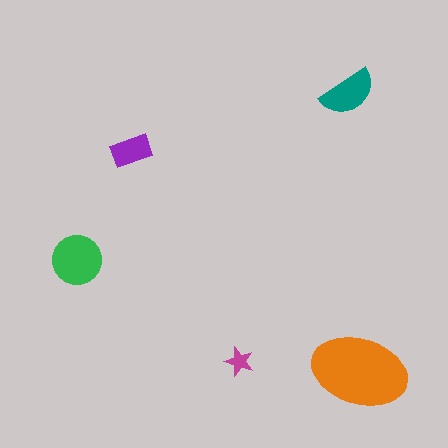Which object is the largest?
The orange ellipse.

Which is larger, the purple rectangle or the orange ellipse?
The orange ellipse.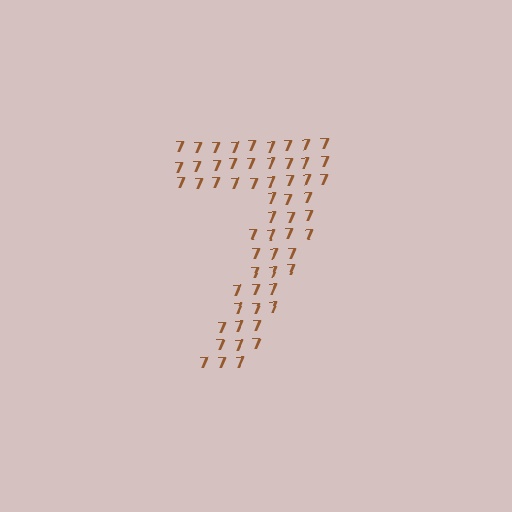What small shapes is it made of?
It is made of small digit 7's.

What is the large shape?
The large shape is the digit 7.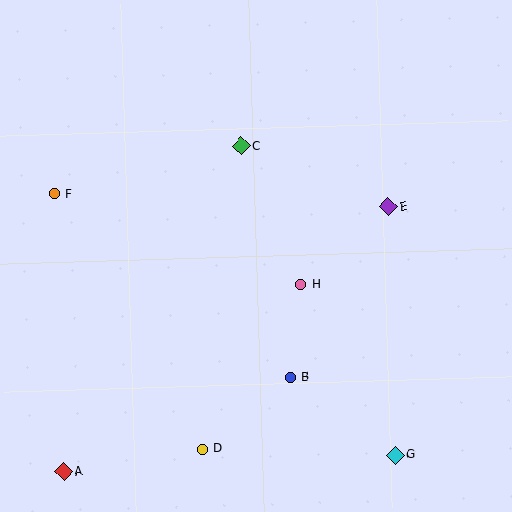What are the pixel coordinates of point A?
Point A is at (64, 472).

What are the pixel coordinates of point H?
Point H is at (301, 285).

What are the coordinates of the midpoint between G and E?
The midpoint between G and E is at (392, 331).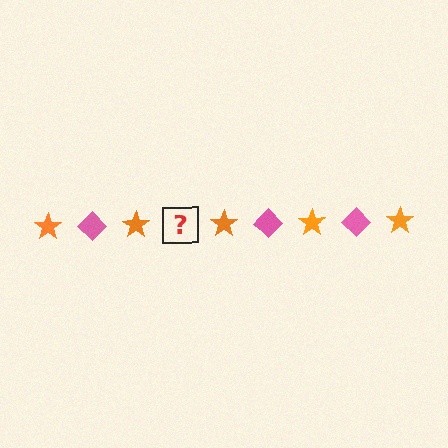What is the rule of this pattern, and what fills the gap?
The rule is that the pattern alternates between orange star and pink diamond. The gap should be filled with a pink diamond.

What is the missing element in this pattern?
The missing element is a pink diamond.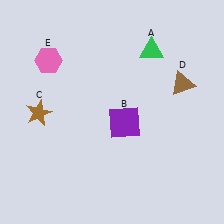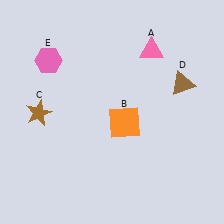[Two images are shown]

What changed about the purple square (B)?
In Image 1, B is purple. In Image 2, it changed to orange.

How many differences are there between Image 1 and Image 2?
There are 2 differences between the two images.